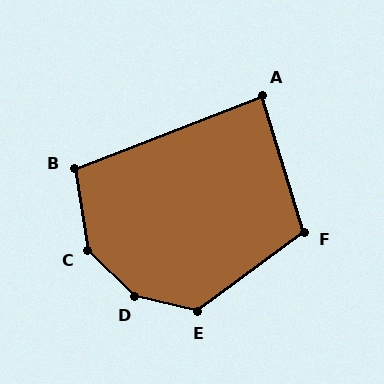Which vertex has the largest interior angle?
D, at approximately 148 degrees.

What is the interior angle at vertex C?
Approximately 144 degrees (obtuse).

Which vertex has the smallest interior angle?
A, at approximately 86 degrees.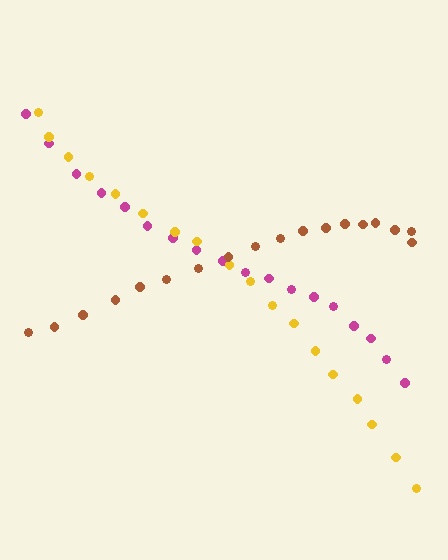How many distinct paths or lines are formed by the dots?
There are 3 distinct paths.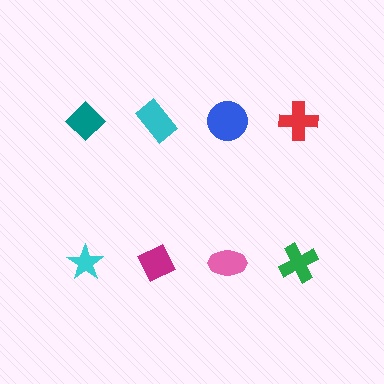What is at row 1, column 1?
A teal diamond.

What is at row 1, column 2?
A cyan rectangle.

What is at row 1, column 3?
A blue circle.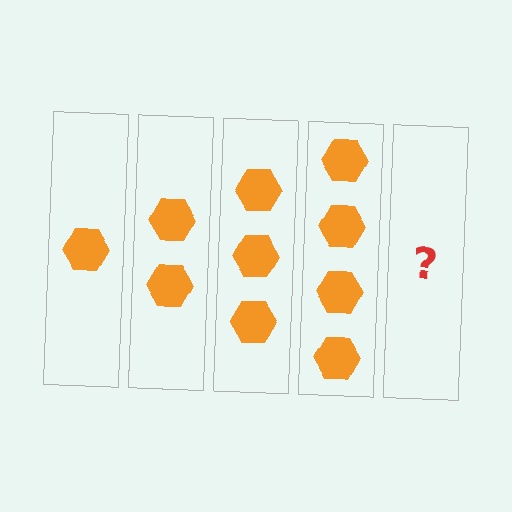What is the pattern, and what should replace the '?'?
The pattern is that each step adds one more hexagon. The '?' should be 5 hexagons.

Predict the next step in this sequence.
The next step is 5 hexagons.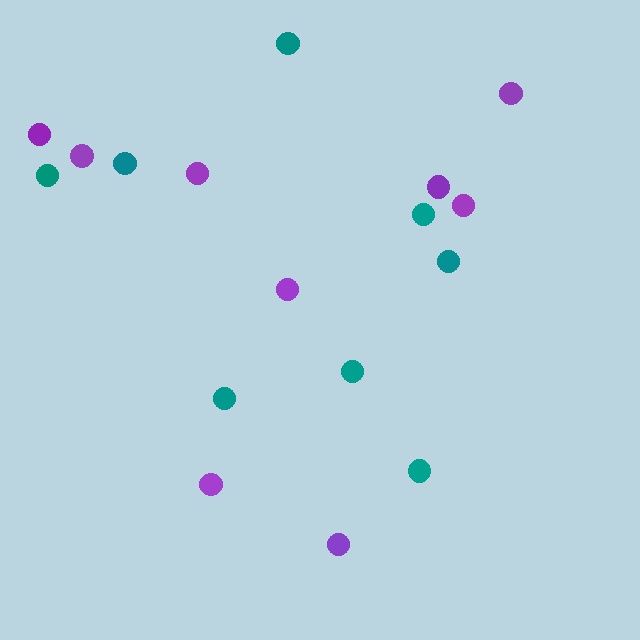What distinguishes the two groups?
There are 2 groups: one group of purple circles (9) and one group of teal circles (8).